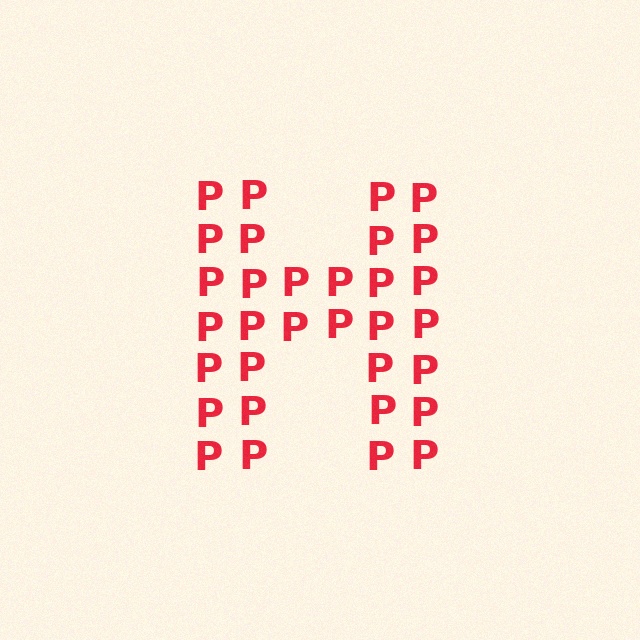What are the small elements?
The small elements are letter P's.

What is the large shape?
The large shape is the letter H.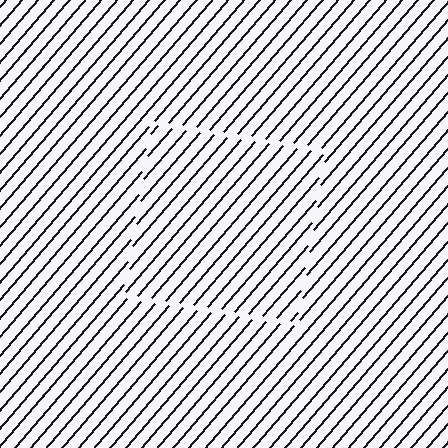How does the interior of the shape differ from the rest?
The interior of the shape contains the same grating, shifted by half a period — the contour is defined by the phase discontinuity where line-ends from the inner and outer gratings abut.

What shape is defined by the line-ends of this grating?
An illusory square. The interior of the shape contains the same grating, shifted by half a period — the contour is defined by the phase discontinuity where line-ends from the inner and outer gratings abut.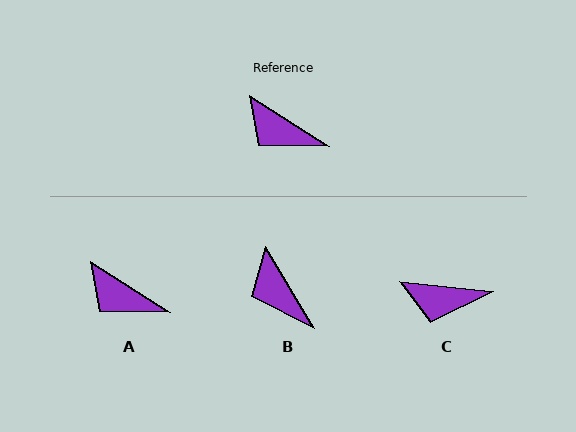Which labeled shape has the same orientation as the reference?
A.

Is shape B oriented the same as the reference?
No, it is off by about 27 degrees.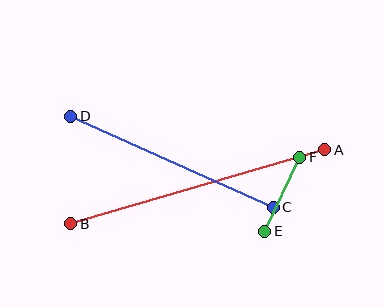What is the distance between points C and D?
The distance is approximately 222 pixels.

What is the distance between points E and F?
The distance is approximately 82 pixels.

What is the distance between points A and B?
The distance is approximately 265 pixels.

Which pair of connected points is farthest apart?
Points A and B are farthest apart.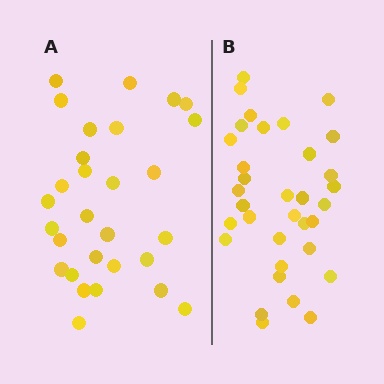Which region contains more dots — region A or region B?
Region B (the right region) has more dots.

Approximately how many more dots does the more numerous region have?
Region B has about 5 more dots than region A.